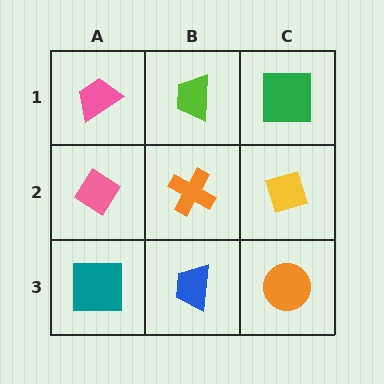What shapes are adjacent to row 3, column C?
A yellow diamond (row 2, column C), a blue trapezoid (row 3, column B).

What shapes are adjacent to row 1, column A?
A pink diamond (row 2, column A), a lime trapezoid (row 1, column B).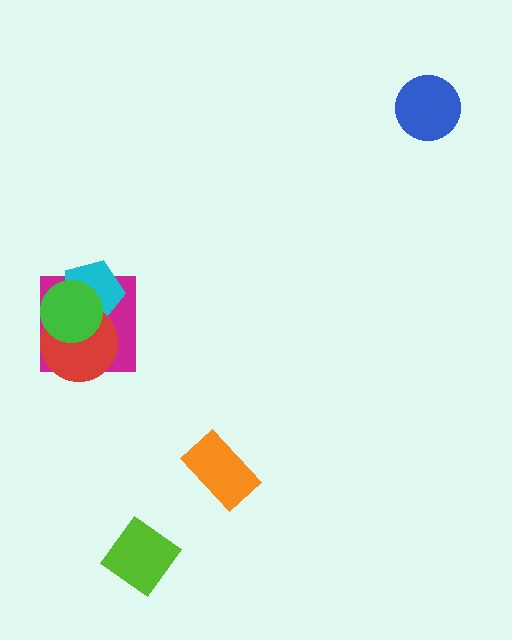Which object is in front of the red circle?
The green circle is in front of the red circle.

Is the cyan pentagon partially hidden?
Yes, it is partially covered by another shape.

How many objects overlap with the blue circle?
0 objects overlap with the blue circle.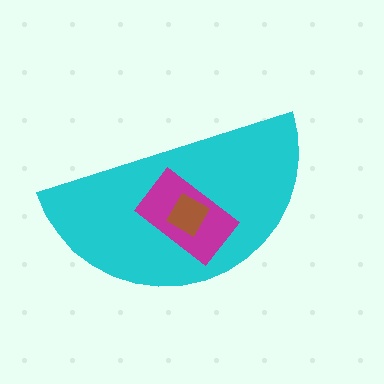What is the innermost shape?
The brown diamond.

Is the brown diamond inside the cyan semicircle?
Yes.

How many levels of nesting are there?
3.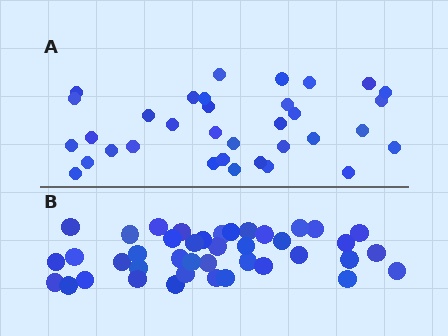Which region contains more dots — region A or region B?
Region B (the bottom region) has more dots.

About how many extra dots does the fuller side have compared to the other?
Region B has roughly 8 or so more dots than region A.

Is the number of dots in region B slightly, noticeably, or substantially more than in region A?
Region B has only slightly more — the two regions are fairly close. The ratio is roughly 1.2 to 1.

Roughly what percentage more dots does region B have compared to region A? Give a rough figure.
About 20% more.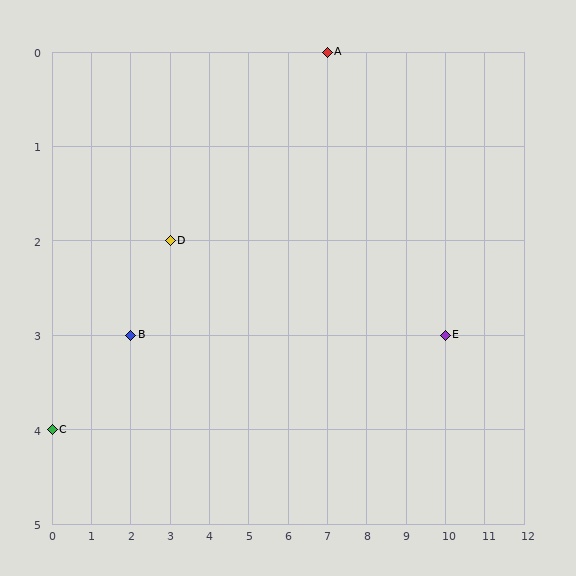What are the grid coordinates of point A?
Point A is at grid coordinates (7, 0).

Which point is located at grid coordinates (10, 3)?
Point E is at (10, 3).